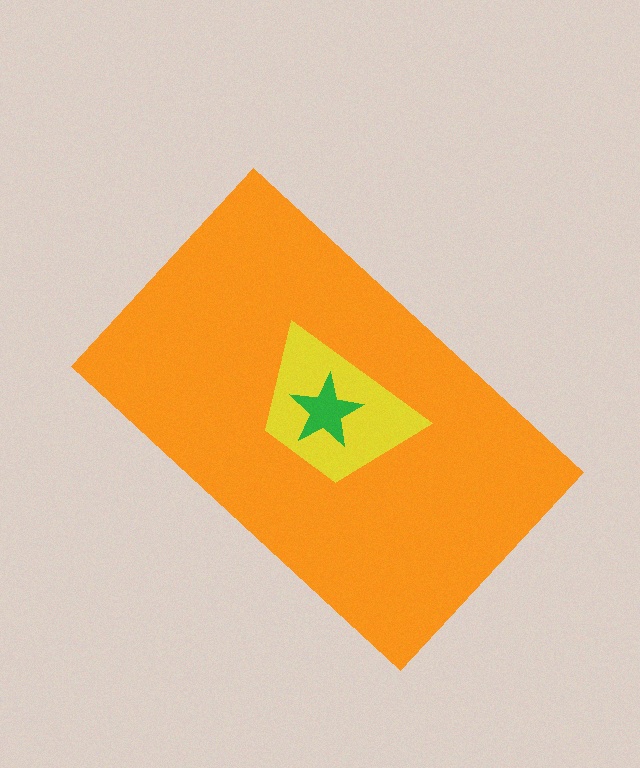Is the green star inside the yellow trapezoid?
Yes.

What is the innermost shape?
The green star.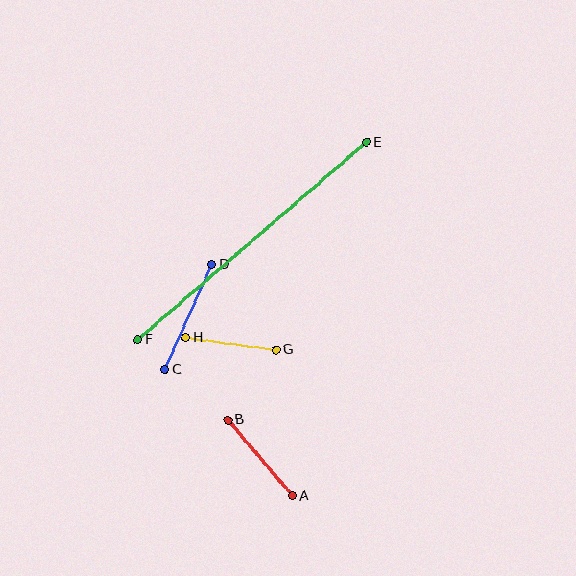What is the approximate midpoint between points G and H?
The midpoint is at approximately (231, 344) pixels.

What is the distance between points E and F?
The distance is approximately 302 pixels.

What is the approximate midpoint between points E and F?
The midpoint is at approximately (252, 241) pixels.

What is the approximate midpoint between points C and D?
The midpoint is at approximately (188, 317) pixels.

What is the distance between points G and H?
The distance is approximately 91 pixels.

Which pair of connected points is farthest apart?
Points E and F are farthest apart.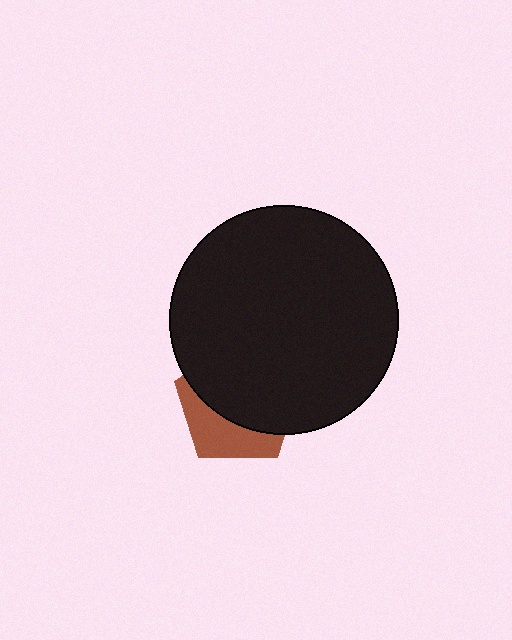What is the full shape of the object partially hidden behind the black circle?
The partially hidden object is a brown pentagon.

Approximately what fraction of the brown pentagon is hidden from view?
Roughly 65% of the brown pentagon is hidden behind the black circle.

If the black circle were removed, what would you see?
You would see the complete brown pentagon.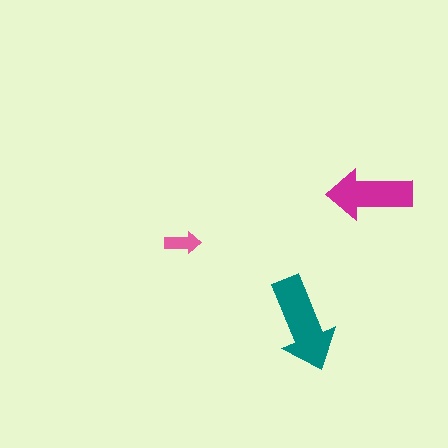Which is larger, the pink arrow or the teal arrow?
The teal one.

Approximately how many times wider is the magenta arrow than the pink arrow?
About 2.5 times wider.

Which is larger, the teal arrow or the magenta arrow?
The teal one.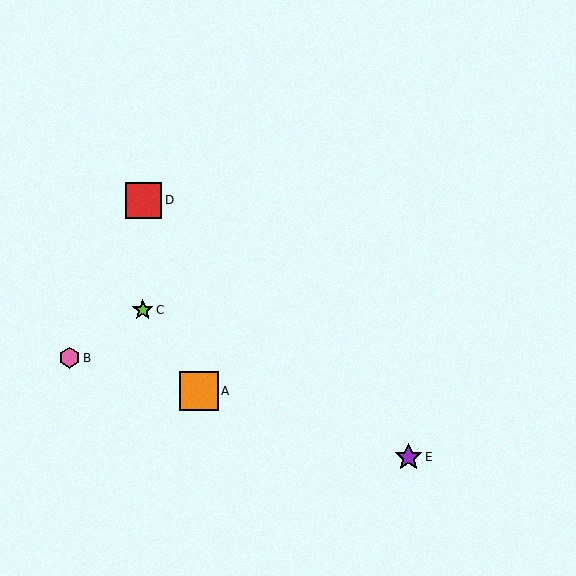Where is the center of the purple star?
The center of the purple star is at (408, 457).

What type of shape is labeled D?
Shape D is a red square.